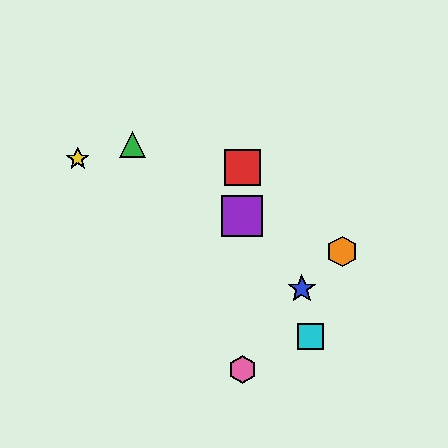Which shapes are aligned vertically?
The red square, the purple square, the pink hexagon are aligned vertically.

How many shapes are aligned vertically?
3 shapes (the red square, the purple square, the pink hexagon) are aligned vertically.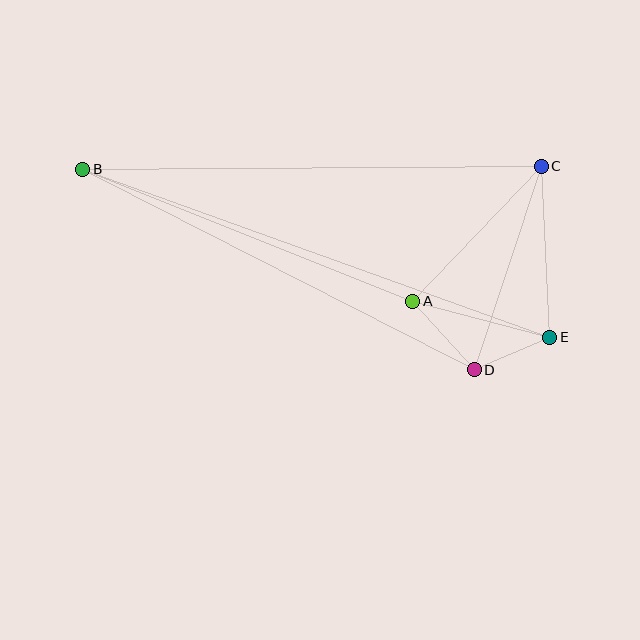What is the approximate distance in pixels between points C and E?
The distance between C and E is approximately 171 pixels.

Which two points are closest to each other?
Points D and E are closest to each other.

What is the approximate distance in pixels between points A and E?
The distance between A and E is approximately 141 pixels.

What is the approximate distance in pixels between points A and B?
The distance between A and B is approximately 355 pixels.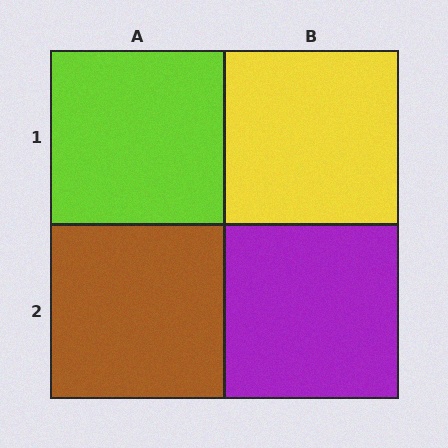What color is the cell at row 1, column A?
Lime.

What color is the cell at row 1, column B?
Yellow.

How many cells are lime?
1 cell is lime.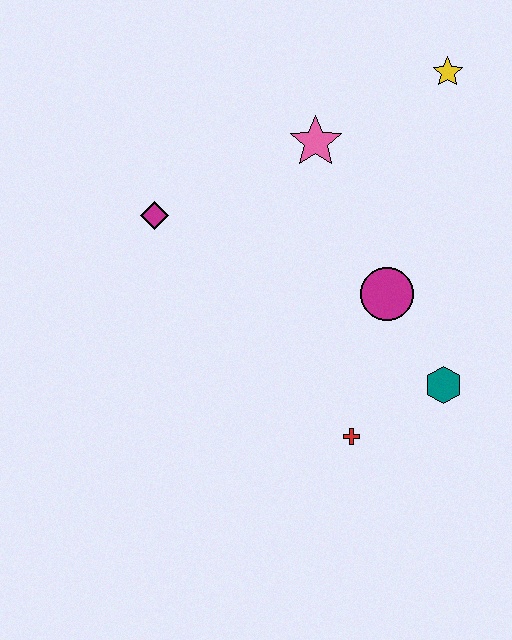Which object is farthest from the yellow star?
The red cross is farthest from the yellow star.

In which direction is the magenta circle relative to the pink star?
The magenta circle is below the pink star.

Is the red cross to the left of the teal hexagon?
Yes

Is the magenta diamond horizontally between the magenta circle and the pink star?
No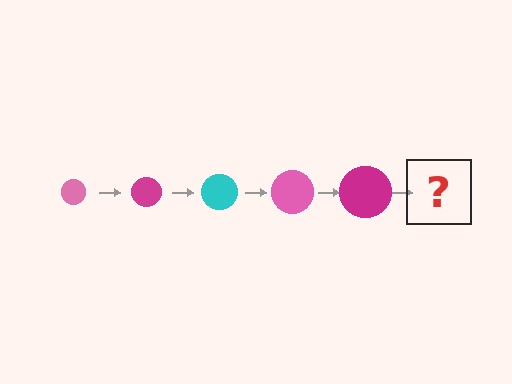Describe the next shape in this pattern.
It should be a cyan circle, larger than the previous one.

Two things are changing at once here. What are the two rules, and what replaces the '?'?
The two rules are that the circle grows larger each step and the color cycles through pink, magenta, and cyan. The '?' should be a cyan circle, larger than the previous one.